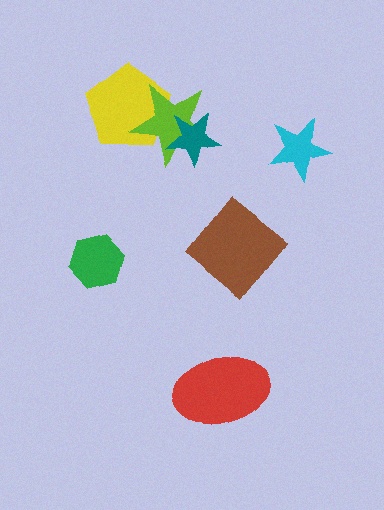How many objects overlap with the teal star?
1 object overlaps with the teal star.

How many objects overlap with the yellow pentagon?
1 object overlaps with the yellow pentagon.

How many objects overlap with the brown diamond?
0 objects overlap with the brown diamond.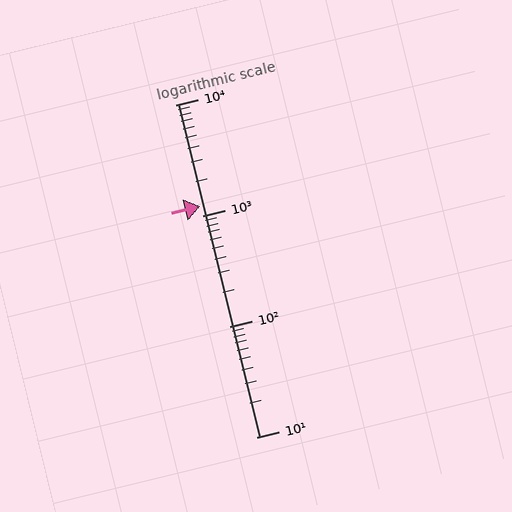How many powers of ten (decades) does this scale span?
The scale spans 3 decades, from 10 to 10000.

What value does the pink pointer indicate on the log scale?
The pointer indicates approximately 1200.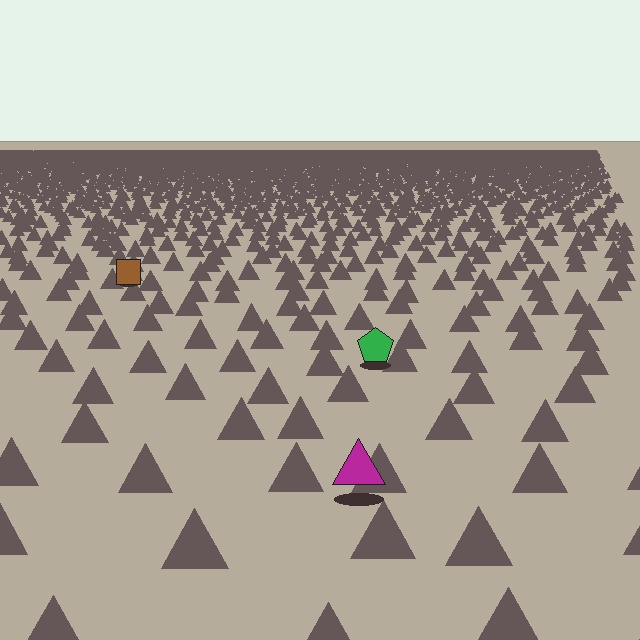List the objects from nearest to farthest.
From nearest to farthest: the magenta triangle, the green pentagon, the brown square.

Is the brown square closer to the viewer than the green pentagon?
No. The green pentagon is closer — you can tell from the texture gradient: the ground texture is coarser near it.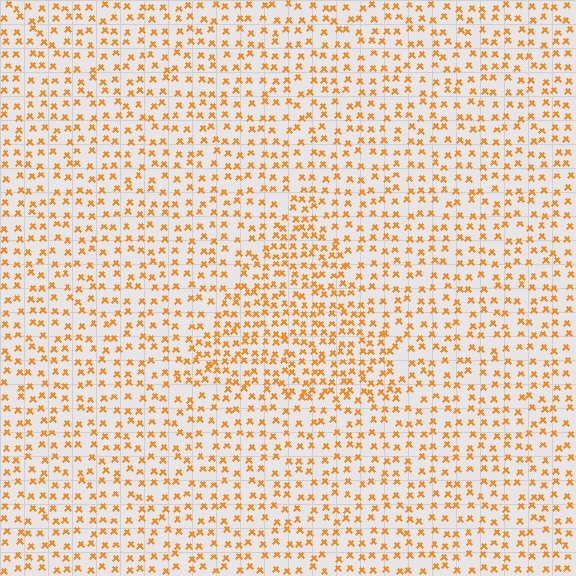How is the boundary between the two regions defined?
The boundary is defined by a change in element density (approximately 1.6x ratio). All elements are the same color, size, and shape.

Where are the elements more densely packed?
The elements are more densely packed inside the triangle boundary.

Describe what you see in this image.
The image contains small orange elements arranged at two different densities. A triangle-shaped region is visible where the elements are more densely packed than the surrounding area.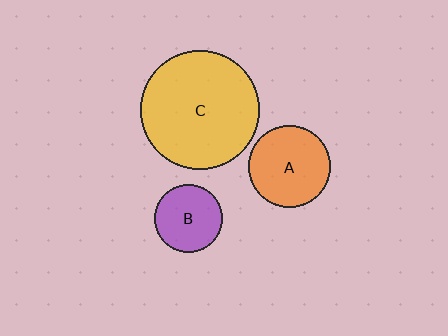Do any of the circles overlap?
No, none of the circles overlap.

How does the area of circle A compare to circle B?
Approximately 1.5 times.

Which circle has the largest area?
Circle C (yellow).